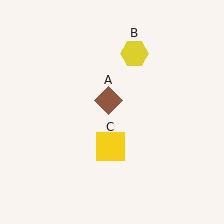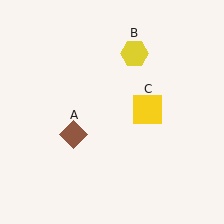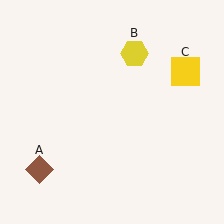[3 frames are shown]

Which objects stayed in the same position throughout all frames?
Yellow hexagon (object B) remained stationary.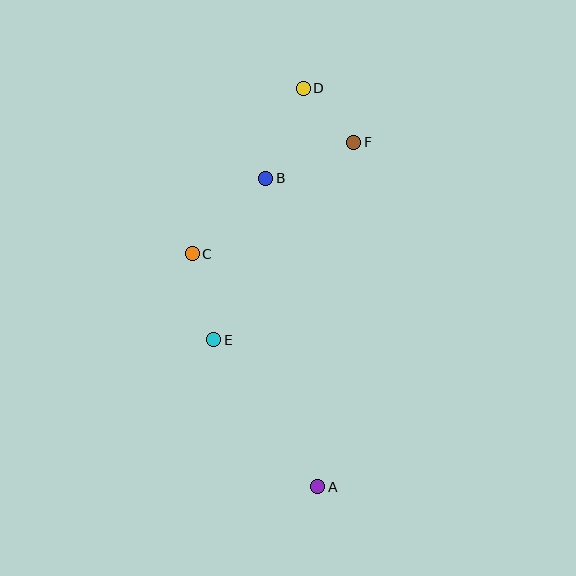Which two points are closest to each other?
Points D and F are closest to each other.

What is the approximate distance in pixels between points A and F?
The distance between A and F is approximately 346 pixels.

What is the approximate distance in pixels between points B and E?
The distance between B and E is approximately 170 pixels.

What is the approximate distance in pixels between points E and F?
The distance between E and F is approximately 242 pixels.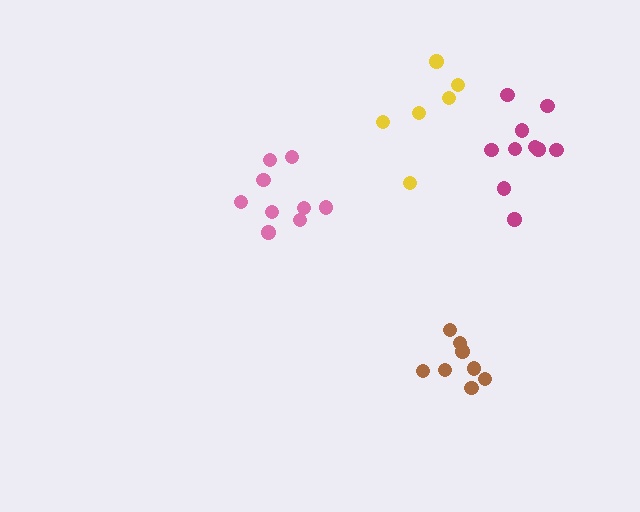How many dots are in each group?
Group 1: 9 dots, Group 2: 8 dots, Group 3: 6 dots, Group 4: 10 dots (33 total).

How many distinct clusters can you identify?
There are 4 distinct clusters.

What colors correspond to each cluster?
The clusters are colored: pink, brown, yellow, magenta.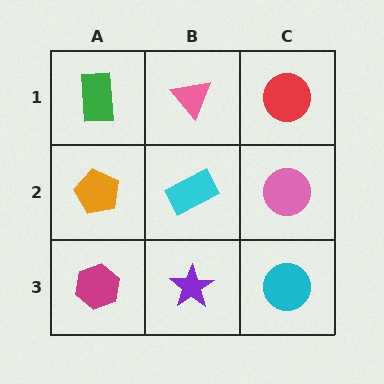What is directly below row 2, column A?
A magenta hexagon.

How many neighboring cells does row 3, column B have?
3.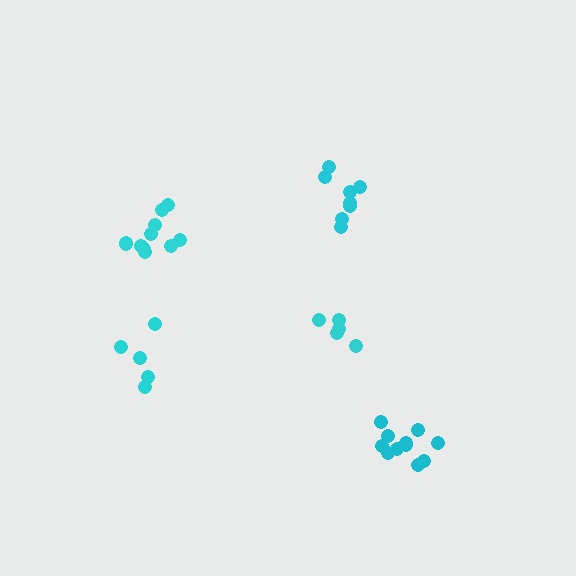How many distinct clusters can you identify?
There are 5 distinct clusters.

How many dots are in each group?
Group 1: 5 dots, Group 2: 11 dots, Group 3: 11 dots, Group 4: 5 dots, Group 5: 8 dots (40 total).